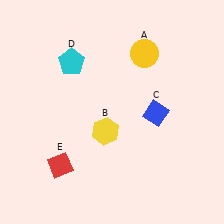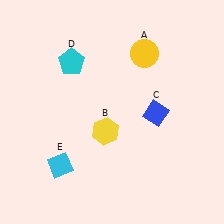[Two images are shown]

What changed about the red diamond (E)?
In Image 1, E is red. In Image 2, it changed to cyan.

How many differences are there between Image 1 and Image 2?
There is 1 difference between the two images.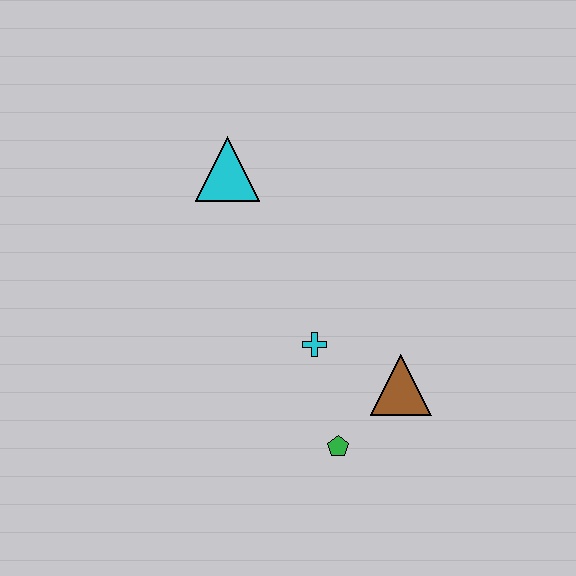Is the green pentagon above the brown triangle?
No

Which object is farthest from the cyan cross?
The cyan triangle is farthest from the cyan cross.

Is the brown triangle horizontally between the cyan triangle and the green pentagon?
No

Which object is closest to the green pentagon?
The brown triangle is closest to the green pentagon.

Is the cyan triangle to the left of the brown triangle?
Yes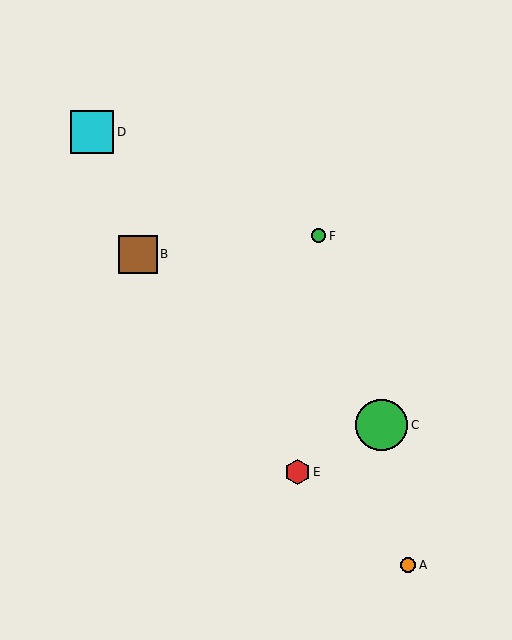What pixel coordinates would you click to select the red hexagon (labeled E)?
Click at (297, 472) to select the red hexagon E.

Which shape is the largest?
The green circle (labeled C) is the largest.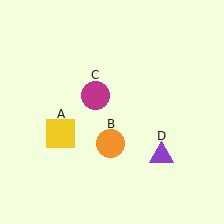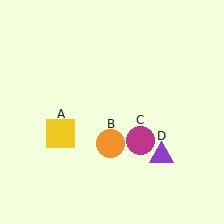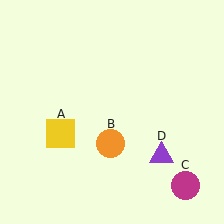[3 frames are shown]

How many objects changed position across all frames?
1 object changed position: magenta circle (object C).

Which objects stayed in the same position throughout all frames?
Yellow square (object A) and orange circle (object B) and purple triangle (object D) remained stationary.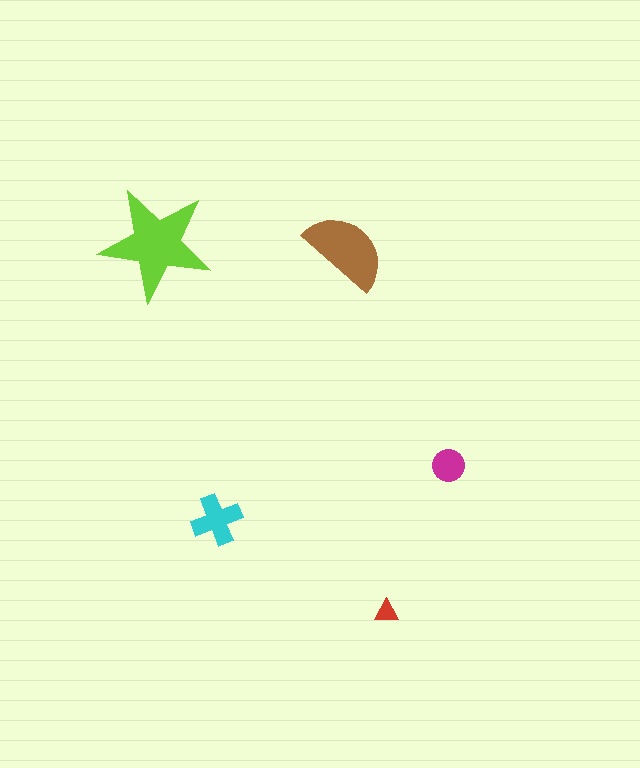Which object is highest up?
The lime star is topmost.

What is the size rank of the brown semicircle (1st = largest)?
2nd.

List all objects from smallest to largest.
The red triangle, the magenta circle, the cyan cross, the brown semicircle, the lime star.